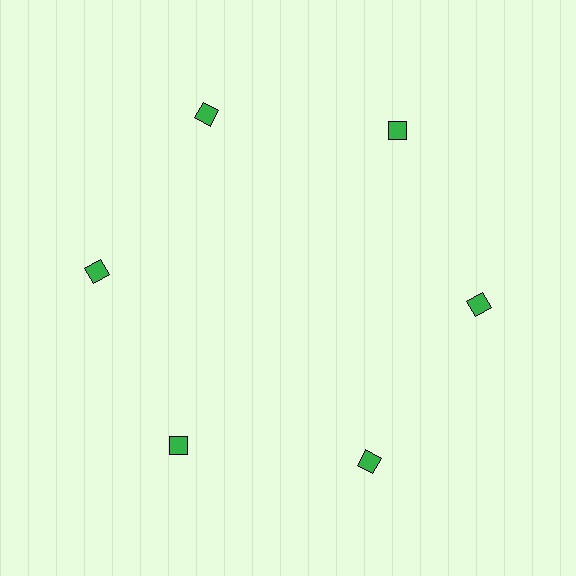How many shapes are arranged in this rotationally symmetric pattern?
There are 6 shapes, arranged in 6 groups of 1.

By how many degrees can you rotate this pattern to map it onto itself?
The pattern maps onto itself every 60 degrees of rotation.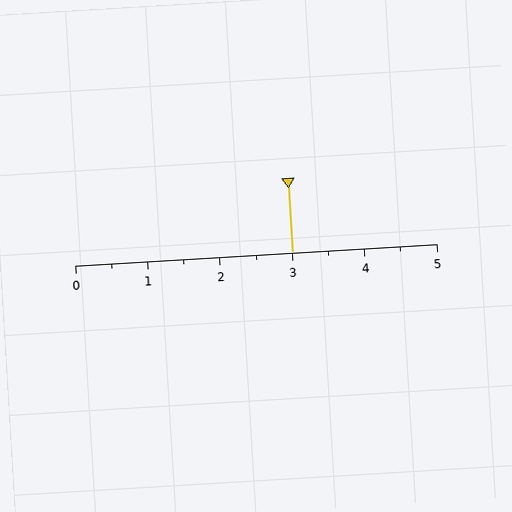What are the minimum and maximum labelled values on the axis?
The axis runs from 0 to 5.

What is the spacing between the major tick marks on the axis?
The major ticks are spaced 1 apart.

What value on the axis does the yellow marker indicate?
The marker indicates approximately 3.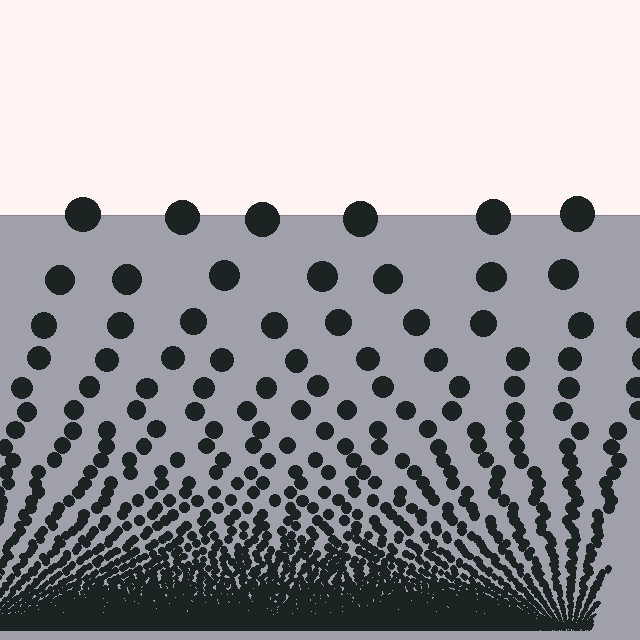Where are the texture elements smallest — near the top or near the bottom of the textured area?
Near the bottom.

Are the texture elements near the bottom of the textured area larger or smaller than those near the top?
Smaller. The gradient is inverted — elements near the bottom are smaller and denser.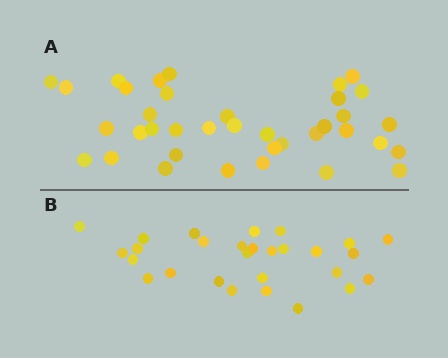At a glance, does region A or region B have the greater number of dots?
Region A (the top region) has more dots.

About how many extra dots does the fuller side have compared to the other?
Region A has roughly 8 or so more dots than region B.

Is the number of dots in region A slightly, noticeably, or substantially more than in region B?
Region A has noticeably more, but not dramatically so. The ratio is roughly 1.3 to 1.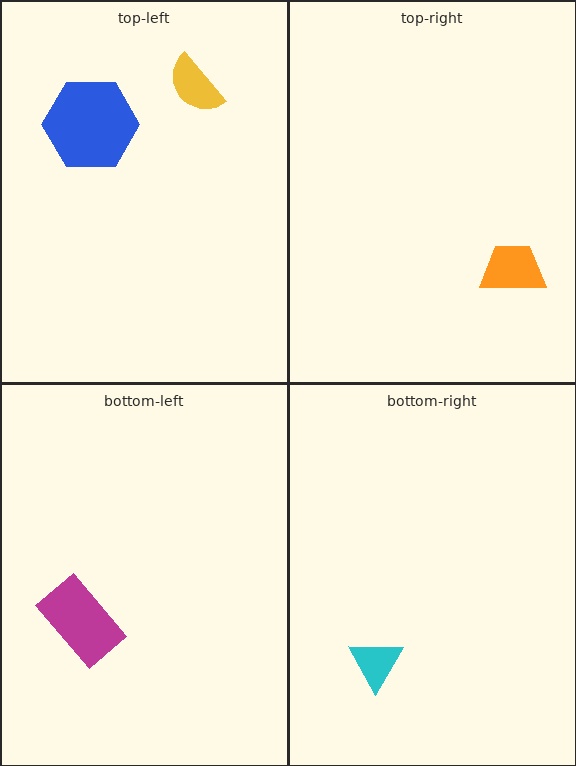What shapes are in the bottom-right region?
The cyan triangle.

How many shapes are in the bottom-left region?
1.